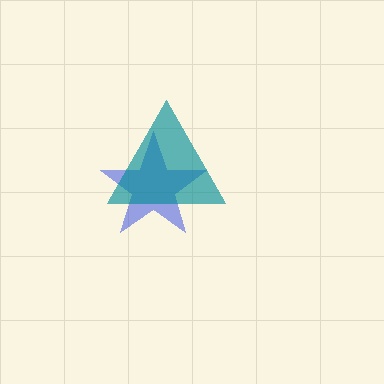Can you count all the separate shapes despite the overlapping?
Yes, there are 2 separate shapes.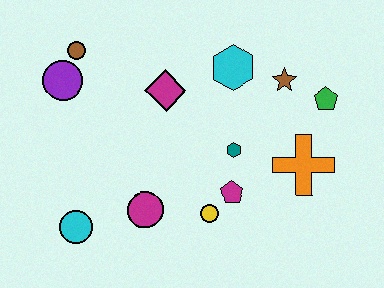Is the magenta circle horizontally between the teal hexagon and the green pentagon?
No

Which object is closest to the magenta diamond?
The cyan hexagon is closest to the magenta diamond.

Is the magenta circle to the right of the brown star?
No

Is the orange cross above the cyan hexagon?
No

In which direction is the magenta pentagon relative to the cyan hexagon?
The magenta pentagon is below the cyan hexagon.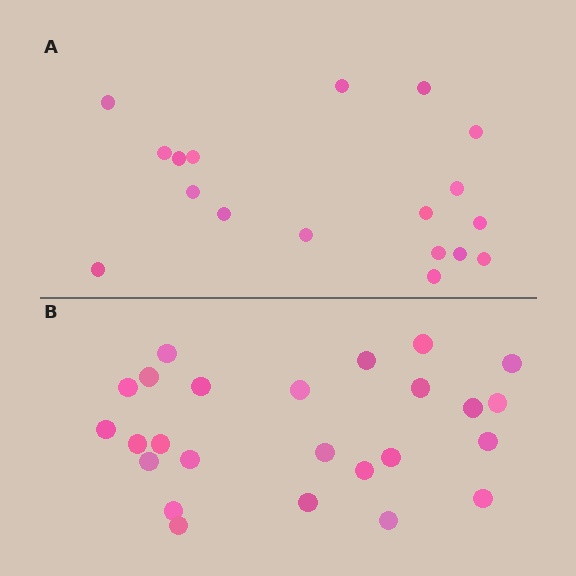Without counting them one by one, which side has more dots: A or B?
Region B (the bottom region) has more dots.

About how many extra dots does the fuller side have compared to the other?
Region B has roughly 8 or so more dots than region A.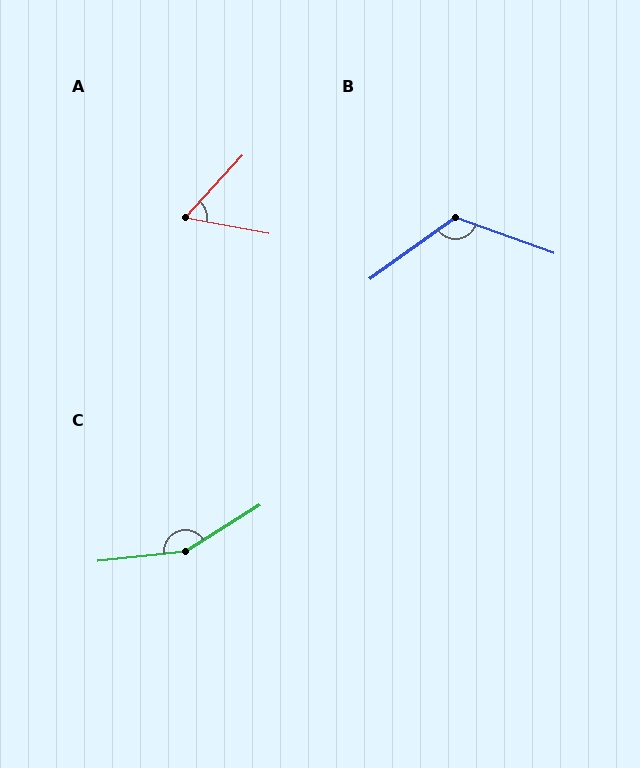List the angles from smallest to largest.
A (58°), B (124°), C (154°).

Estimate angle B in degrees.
Approximately 124 degrees.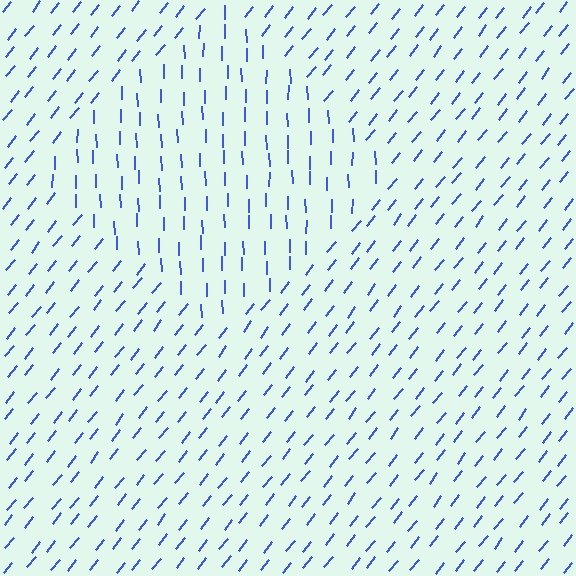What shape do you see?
I see a diamond.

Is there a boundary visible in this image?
Yes, there is a texture boundary formed by a change in line orientation.